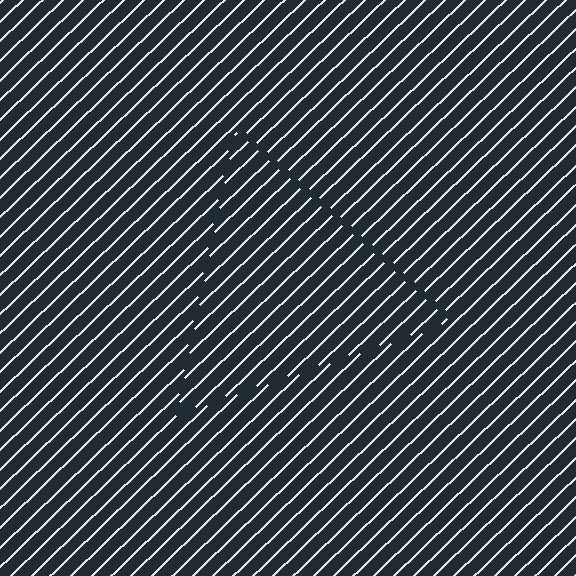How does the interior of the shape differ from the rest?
The interior of the shape contains the same grating, shifted by half a period — the contour is defined by the phase discontinuity where line-ends from the inner and outer gratings abut.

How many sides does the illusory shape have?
3 sides — the line-ends trace a triangle.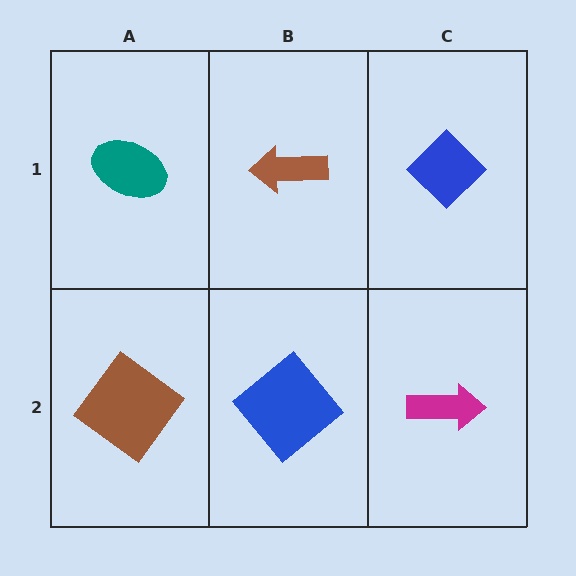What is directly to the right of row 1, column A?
A brown arrow.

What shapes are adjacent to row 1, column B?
A blue diamond (row 2, column B), a teal ellipse (row 1, column A), a blue diamond (row 1, column C).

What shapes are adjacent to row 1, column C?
A magenta arrow (row 2, column C), a brown arrow (row 1, column B).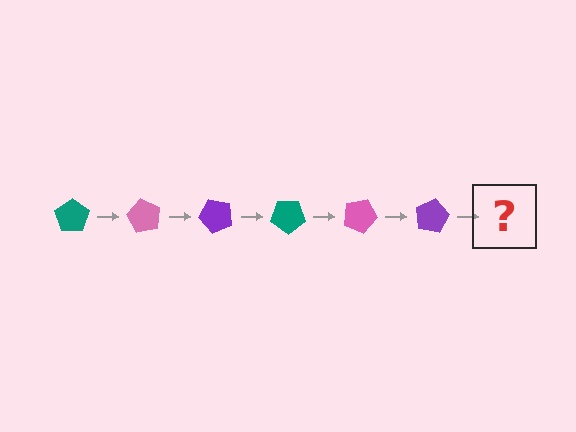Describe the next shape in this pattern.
It should be a teal pentagon, rotated 360 degrees from the start.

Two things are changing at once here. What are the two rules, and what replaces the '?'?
The two rules are that it rotates 60 degrees each step and the color cycles through teal, pink, and purple. The '?' should be a teal pentagon, rotated 360 degrees from the start.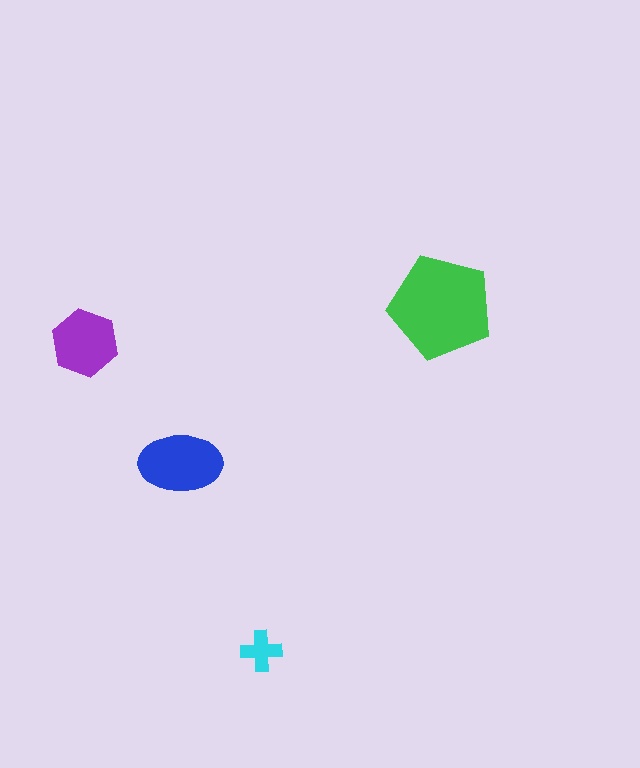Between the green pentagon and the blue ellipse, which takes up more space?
The green pentagon.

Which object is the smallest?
The cyan cross.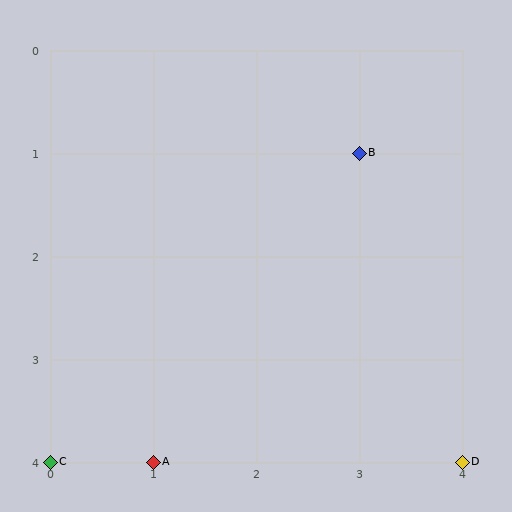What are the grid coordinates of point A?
Point A is at grid coordinates (1, 4).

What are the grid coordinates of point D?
Point D is at grid coordinates (4, 4).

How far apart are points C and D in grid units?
Points C and D are 4 columns apart.